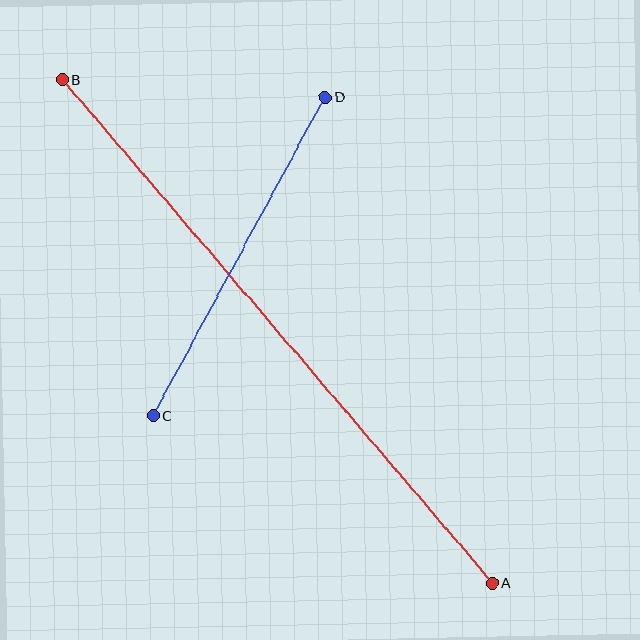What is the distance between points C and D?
The distance is approximately 363 pixels.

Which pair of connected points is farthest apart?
Points A and B are farthest apart.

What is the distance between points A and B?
The distance is approximately 662 pixels.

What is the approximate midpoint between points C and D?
The midpoint is at approximately (239, 257) pixels.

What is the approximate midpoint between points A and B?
The midpoint is at approximately (277, 332) pixels.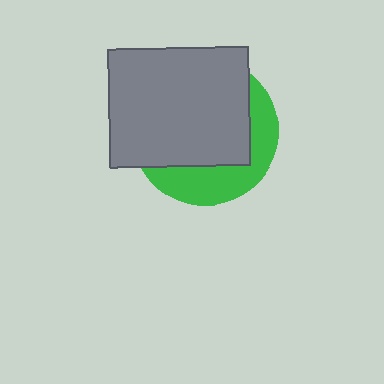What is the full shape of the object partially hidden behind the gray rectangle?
The partially hidden object is a green circle.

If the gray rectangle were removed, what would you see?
You would see the complete green circle.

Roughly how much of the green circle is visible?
A small part of it is visible (roughly 33%).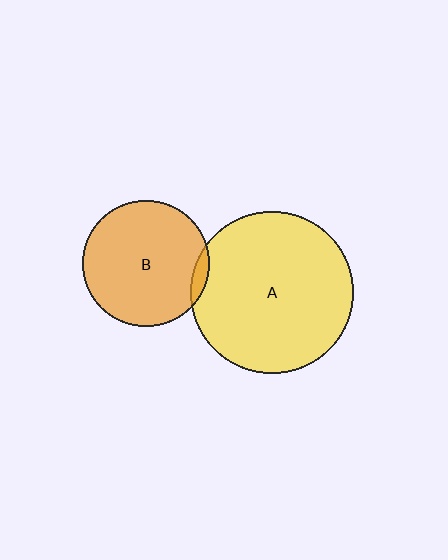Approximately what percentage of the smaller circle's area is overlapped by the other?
Approximately 5%.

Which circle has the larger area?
Circle A (yellow).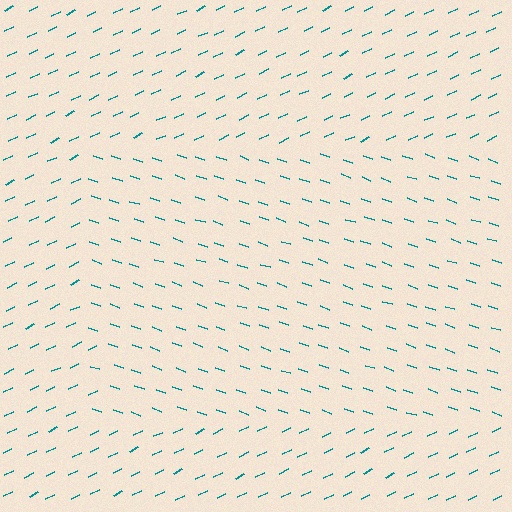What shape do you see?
I see a rectangle.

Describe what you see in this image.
The image is filled with small teal line segments. A rectangle region in the image has lines oriented differently from the surrounding lines, creating a visible texture boundary.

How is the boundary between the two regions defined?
The boundary is defined purely by a change in line orientation (approximately 45 degrees difference). All lines are the same color and thickness.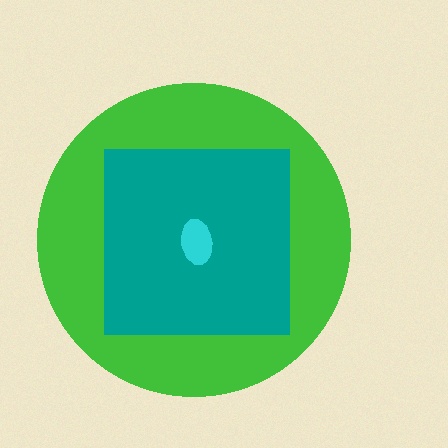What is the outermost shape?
The green circle.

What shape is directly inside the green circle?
The teal square.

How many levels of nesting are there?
3.